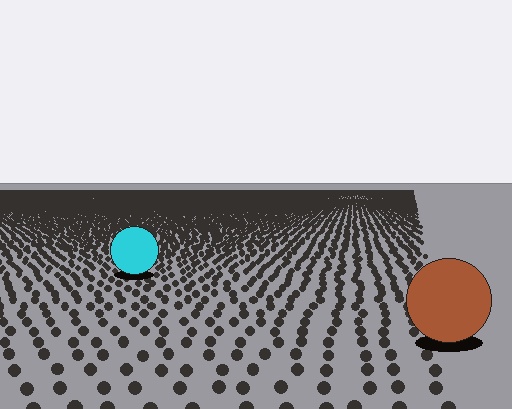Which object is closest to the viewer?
The brown circle is closest. The texture marks near it are larger and more spread out.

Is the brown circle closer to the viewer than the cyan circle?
Yes. The brown circle is closer — you can tell from the texture gradient: the ground texture is coarser near it.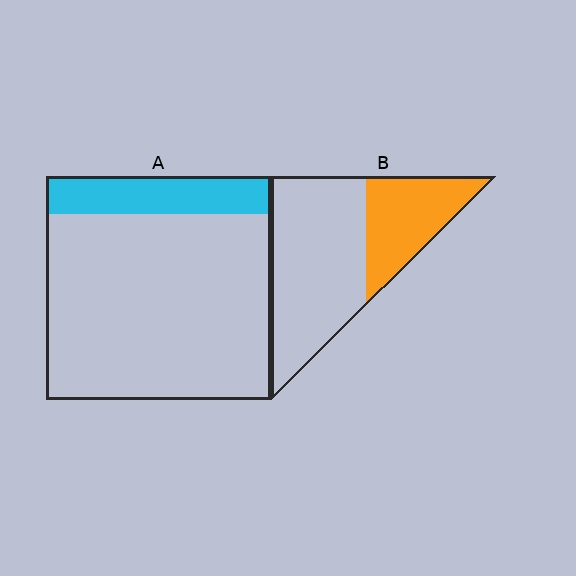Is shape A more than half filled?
No.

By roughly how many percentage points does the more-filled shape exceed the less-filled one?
By roughly 15 percentage points (B over A).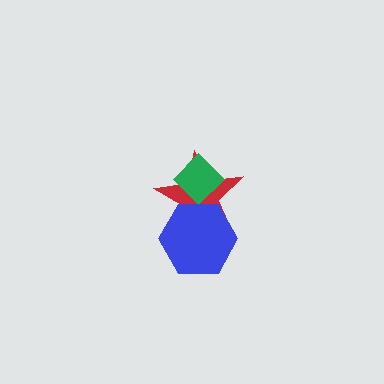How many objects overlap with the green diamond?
1 object overlaps with the green diamond.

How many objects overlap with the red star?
2 objects overlap with the red star.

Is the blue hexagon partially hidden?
No, no other shape covers it.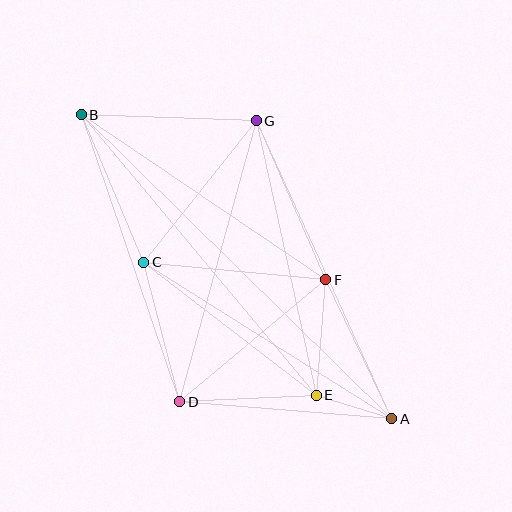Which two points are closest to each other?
Points A and E are closest to each other.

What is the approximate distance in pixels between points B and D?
The distance between B and D is approximately 304 pixels.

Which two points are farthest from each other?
Points A and B are farthest from each other.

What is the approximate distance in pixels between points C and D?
The distance between C and D is approximately 144 pixels.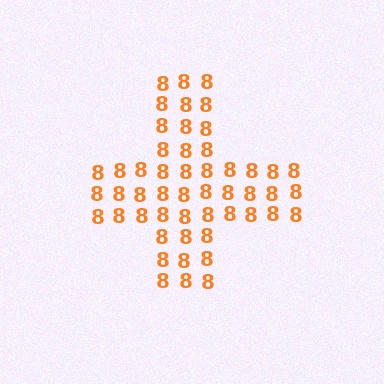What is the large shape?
The large shape is a cross.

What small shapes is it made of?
It is made of small digit 8's.